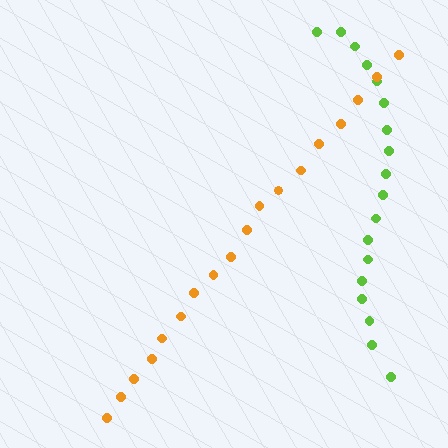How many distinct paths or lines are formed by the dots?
There are 2 distinct paths.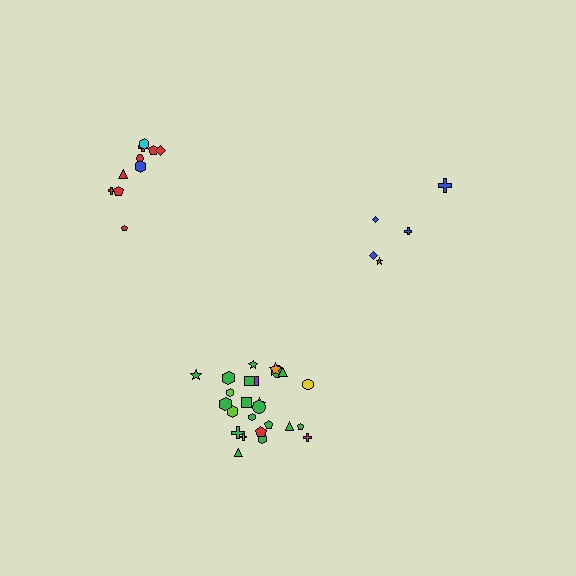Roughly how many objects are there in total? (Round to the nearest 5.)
Roughly 40 objects in total.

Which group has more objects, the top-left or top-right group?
The top-left group.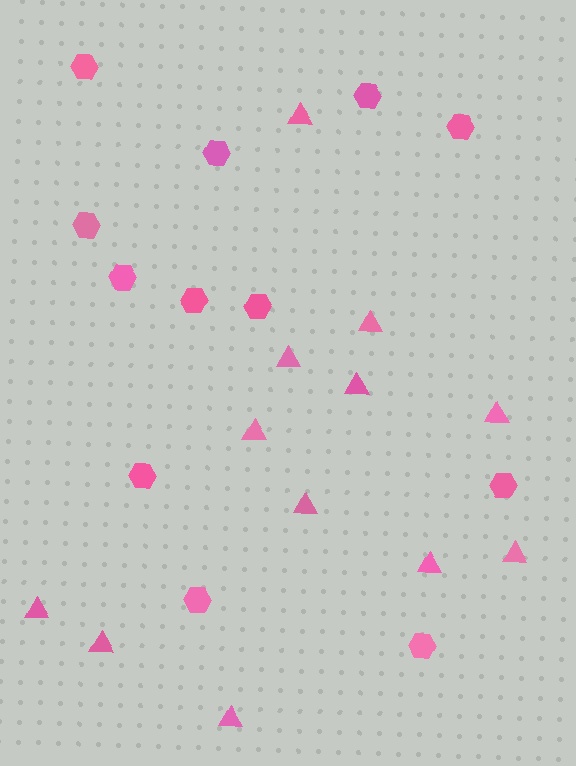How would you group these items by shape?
There are 2 groups: one group of hexagons (12) and one group of triangles (12).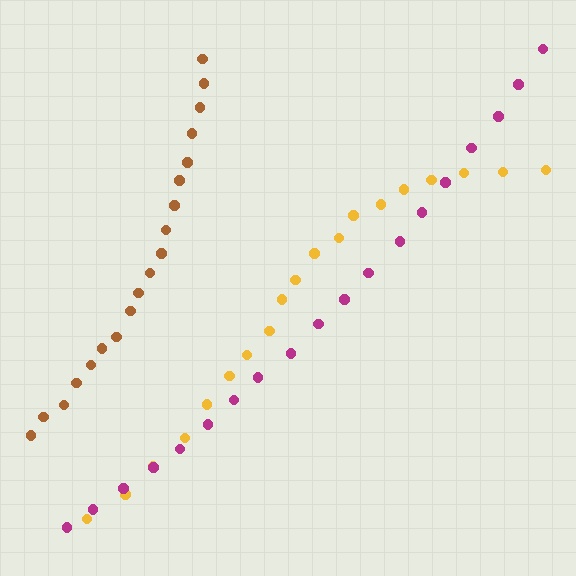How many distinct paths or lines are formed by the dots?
There are 3 distinct paths.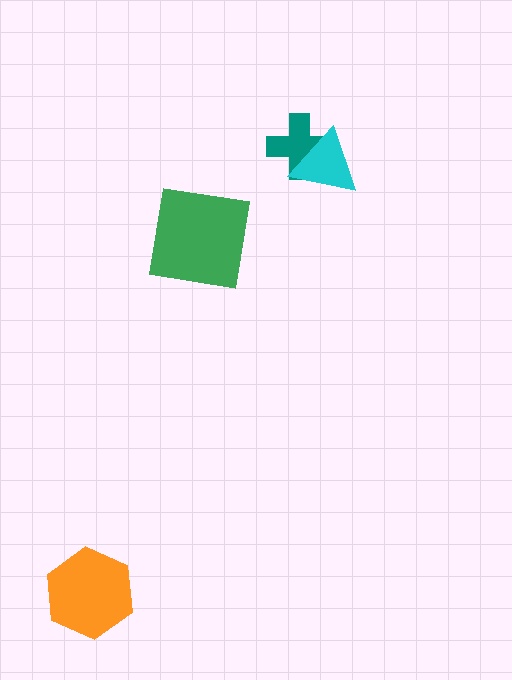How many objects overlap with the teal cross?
1 object overlaps with the teal cross.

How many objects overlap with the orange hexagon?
0 objects overlap with the orange hexagon.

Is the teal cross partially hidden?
Yes, it is partially covered by another shape.